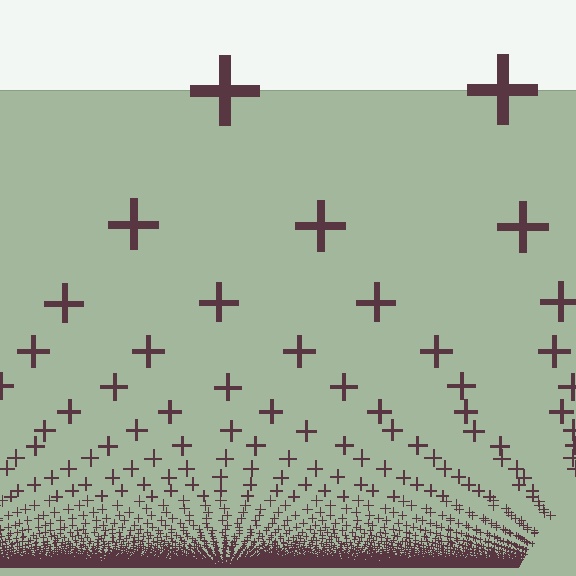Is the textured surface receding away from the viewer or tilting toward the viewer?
The surface appears to tilt toward the viewer. Texture elements get larger and sparser toward the top.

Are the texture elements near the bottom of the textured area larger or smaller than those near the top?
Smaller. The gradient is inverted — elements near the bottom are smaller and denser.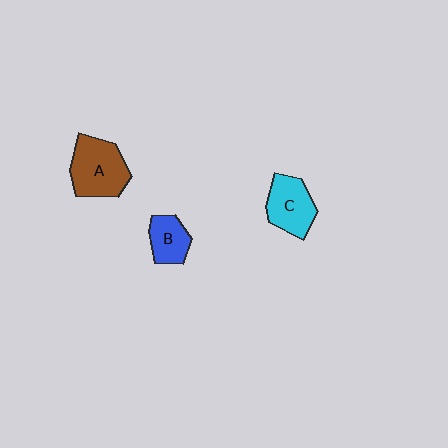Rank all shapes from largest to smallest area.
From largest to smallest: A (brown), C (cyan), B (blue).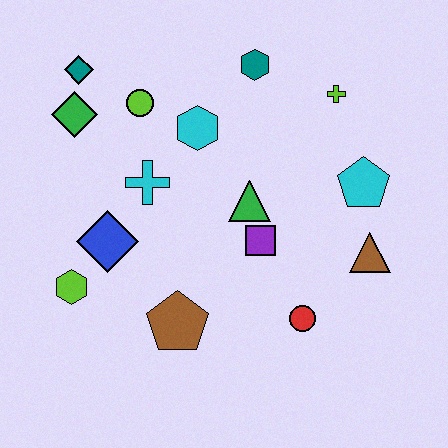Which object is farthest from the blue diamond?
The lime cross is farthest from the blue diamond.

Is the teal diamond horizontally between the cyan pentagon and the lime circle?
No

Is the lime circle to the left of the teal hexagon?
Yes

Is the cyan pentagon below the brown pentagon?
No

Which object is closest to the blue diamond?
The lime hexagon is closest to the blue diamond.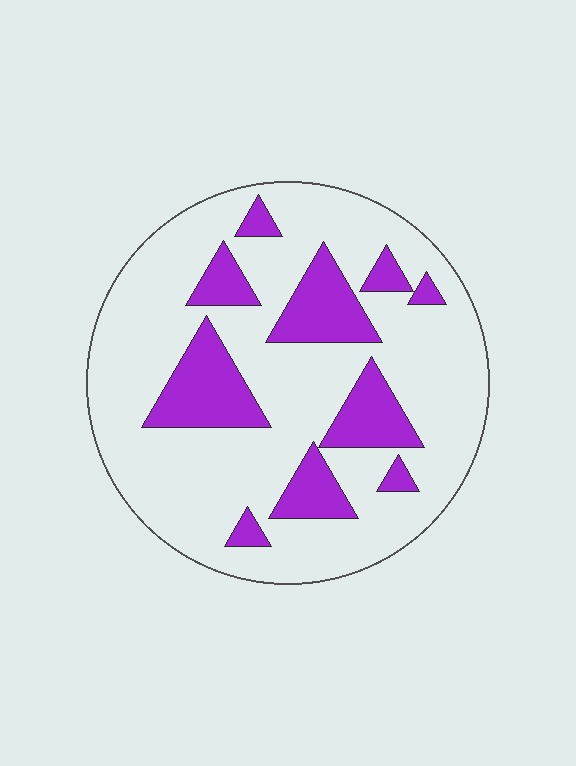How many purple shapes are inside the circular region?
10.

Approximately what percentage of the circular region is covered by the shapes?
Approximately 25%.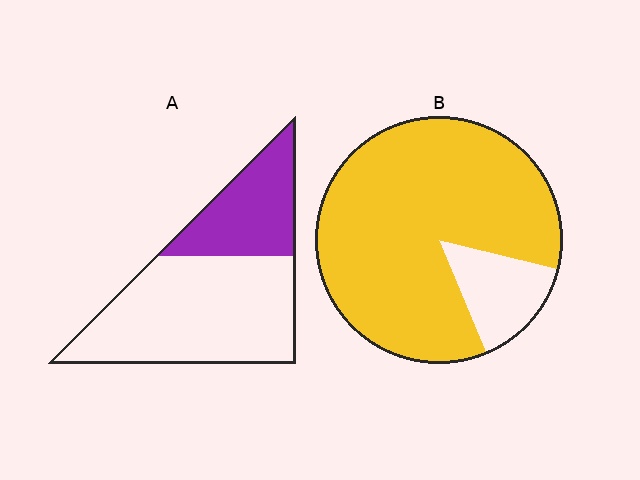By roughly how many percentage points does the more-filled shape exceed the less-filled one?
By roughly 55 percentage points (B over A).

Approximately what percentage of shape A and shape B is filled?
A is approximately 30% and B is approximately 85%.